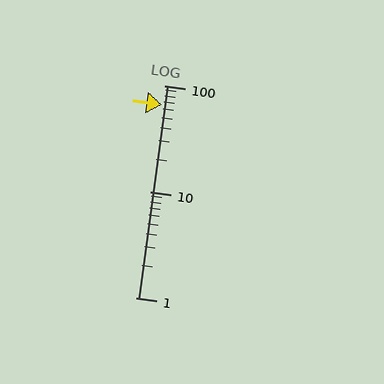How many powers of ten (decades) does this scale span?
The scale spans 2 decades, from 1 to 100.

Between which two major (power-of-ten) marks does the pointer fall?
The pointer is between 10 and 100.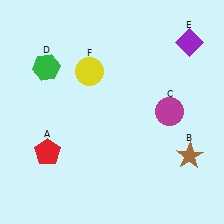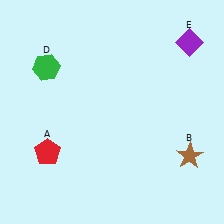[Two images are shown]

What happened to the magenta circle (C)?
The magenta circle (C) was removed in Image 2. It was in the top-right area of Image 1.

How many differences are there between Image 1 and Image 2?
There are 2 differences between the two images.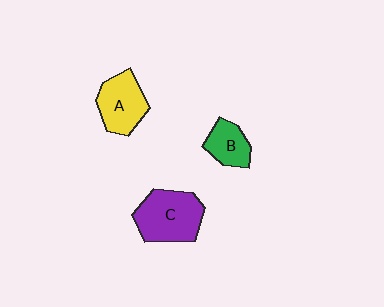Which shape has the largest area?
Shape C (purple).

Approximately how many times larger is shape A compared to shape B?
Approximately 1.5 times.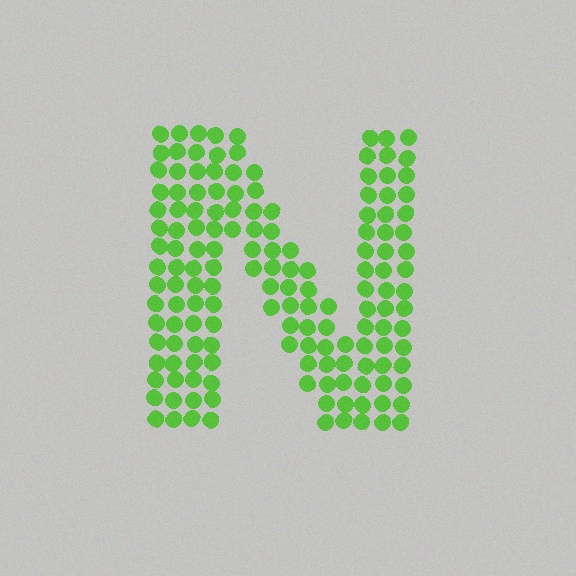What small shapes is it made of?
It is made of small circles.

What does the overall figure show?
The overall figure shows the letter N.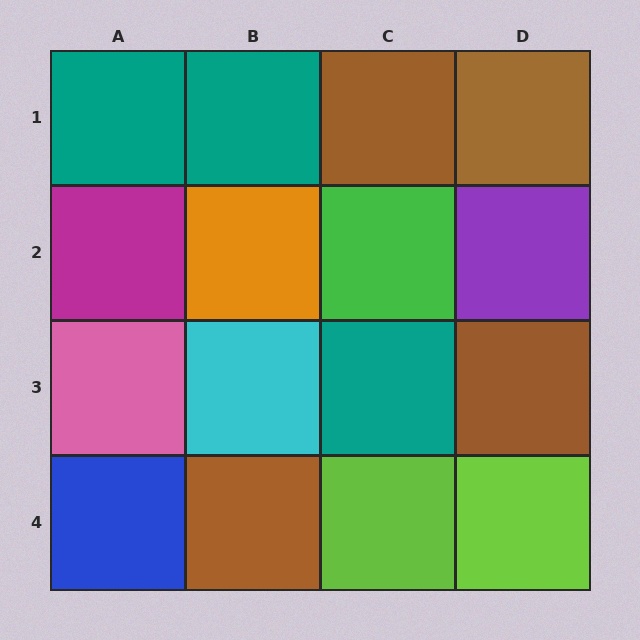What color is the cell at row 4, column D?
Lime.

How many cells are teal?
3 cells are teal.